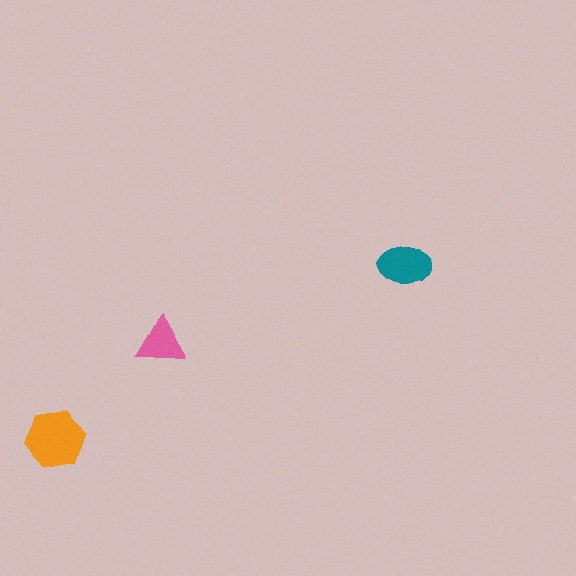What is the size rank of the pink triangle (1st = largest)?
3rd.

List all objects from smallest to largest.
The pink triangle, the teal ellipse, the orange hexagon.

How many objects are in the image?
There are 3 objects in the image.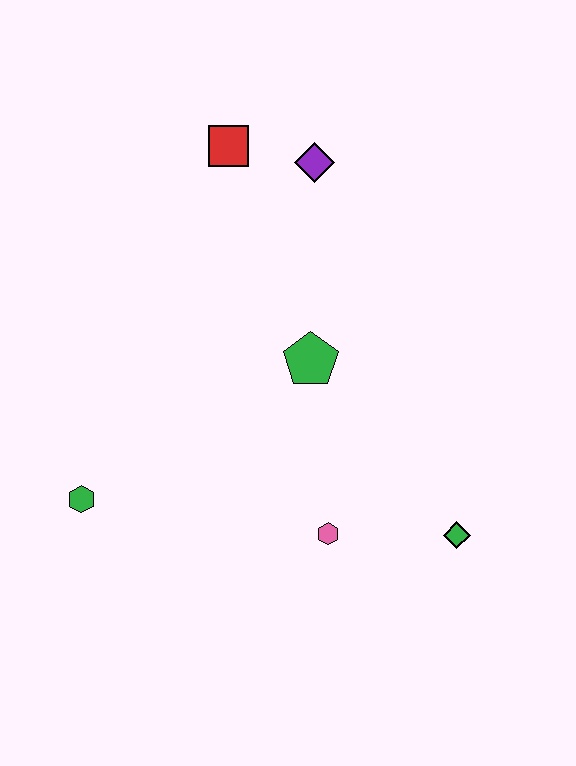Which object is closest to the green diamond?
The pink hexagon is closest to the green diamond.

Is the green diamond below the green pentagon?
Yes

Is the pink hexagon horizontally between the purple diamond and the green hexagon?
No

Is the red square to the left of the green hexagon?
No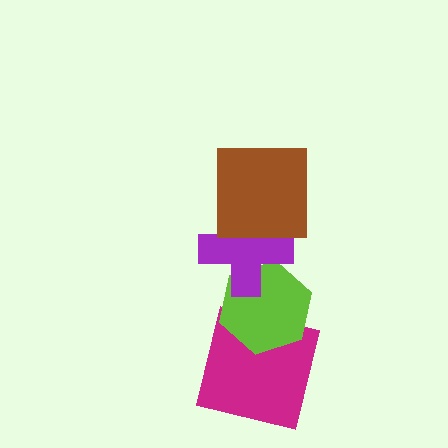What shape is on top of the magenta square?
The lime hexagon is on top of the magenta square.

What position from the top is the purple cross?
The purple cross is 2nd from the top.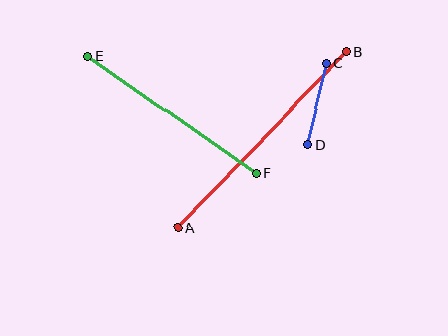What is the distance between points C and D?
The distance is approximately 84 pixels.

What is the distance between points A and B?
The distance is approximately 244 pixels.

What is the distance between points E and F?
The distance is approximately 205 pixels.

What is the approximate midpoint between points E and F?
The midpoint is at approximately (172, 115) pixels.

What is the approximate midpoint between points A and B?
The midpoint is at approximately (262, 140) pixels.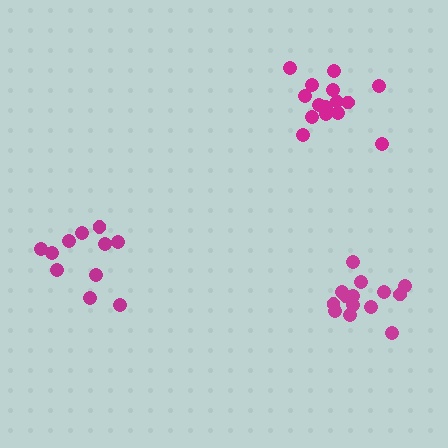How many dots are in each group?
Group 1: 15 dots, Group 2: 14 dots, Group 3: 11 dots (40 total).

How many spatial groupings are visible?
There are 3 spatial groupings.